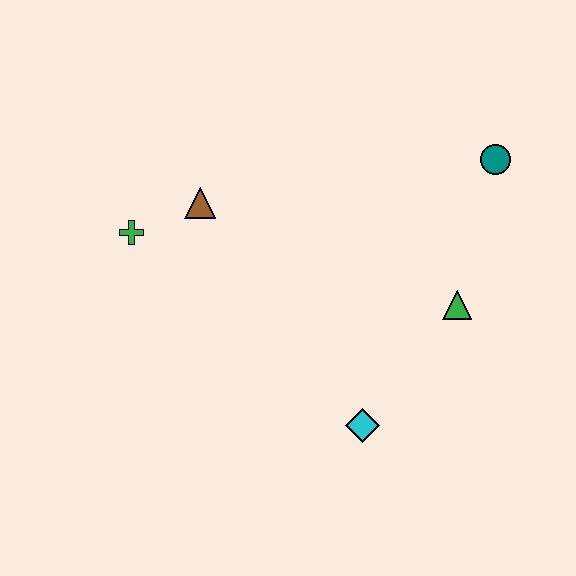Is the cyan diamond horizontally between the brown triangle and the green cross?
No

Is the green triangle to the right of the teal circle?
No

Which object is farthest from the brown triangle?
The teal circle is farthest from the brown triangle.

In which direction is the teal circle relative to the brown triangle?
The teal circle is to the right of the brown triangle.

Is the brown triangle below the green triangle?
No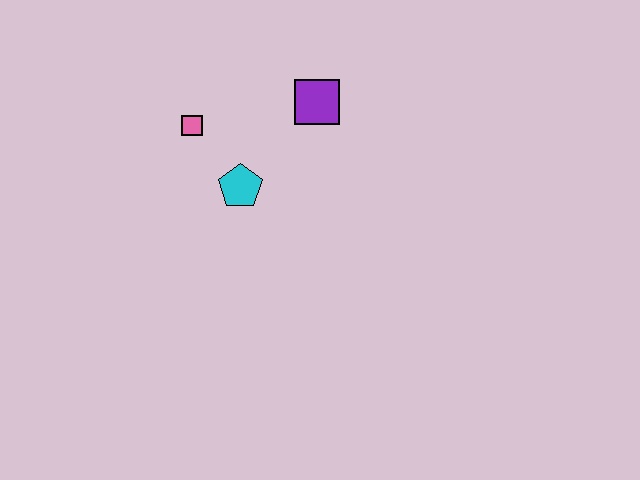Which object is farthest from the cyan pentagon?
The purple square is farthest from the cyan pentagon.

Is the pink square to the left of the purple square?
Yes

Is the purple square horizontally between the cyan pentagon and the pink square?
No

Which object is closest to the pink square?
The cyan pentagon is closest to the pink square.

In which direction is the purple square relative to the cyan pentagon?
The purple square is above the cyan pentagon.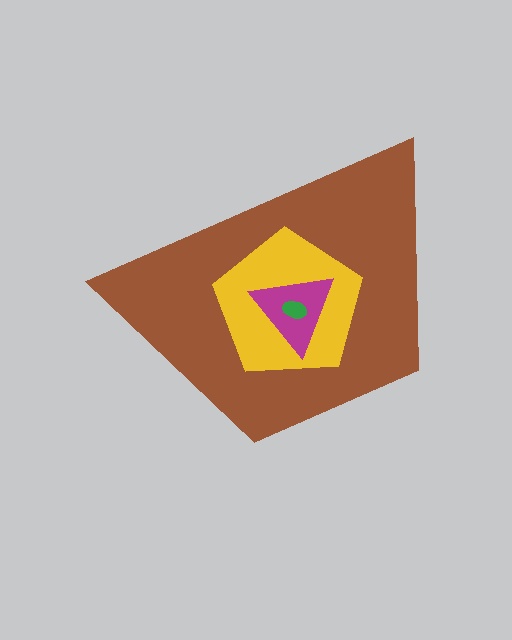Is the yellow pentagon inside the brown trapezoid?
Yes.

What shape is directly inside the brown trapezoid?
The yellow pentagon.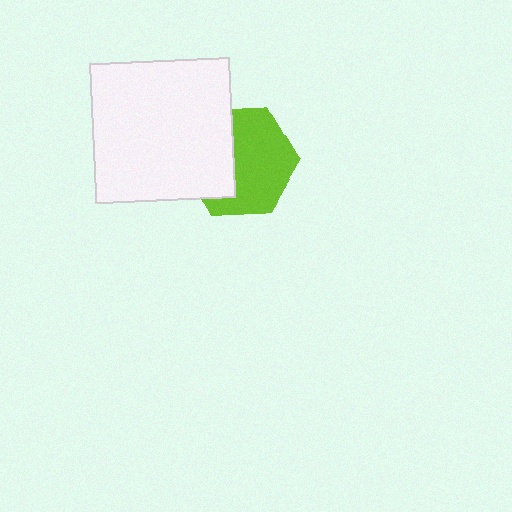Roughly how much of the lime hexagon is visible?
About half of it is visible (roughly 60%).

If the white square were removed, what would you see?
You would see the complete lime hexagon.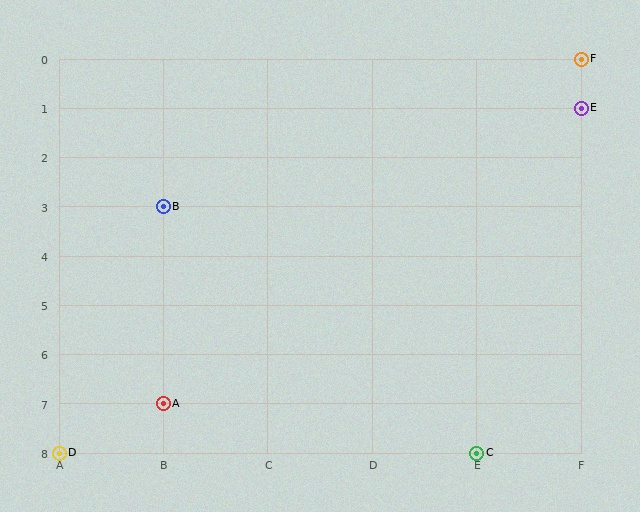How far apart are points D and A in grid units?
Points D and A are 1 column and 1 row apart (about 1.4 grid units diagonally).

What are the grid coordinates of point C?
Point C is at grid coordinates (E, 8).